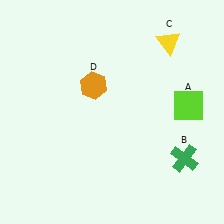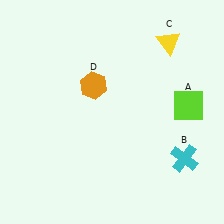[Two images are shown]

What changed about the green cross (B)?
In Image 1, B is green. In Image 2, it changed to cyan.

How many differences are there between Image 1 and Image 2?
There is 1 difference between the two images.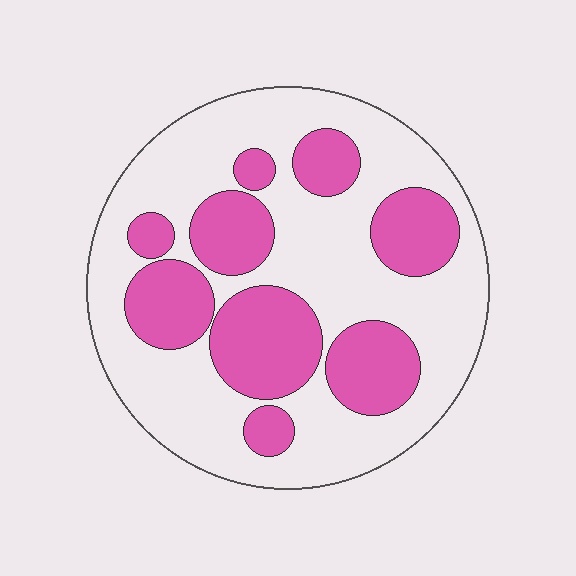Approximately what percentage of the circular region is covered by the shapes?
Approximately 35%.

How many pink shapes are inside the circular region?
9.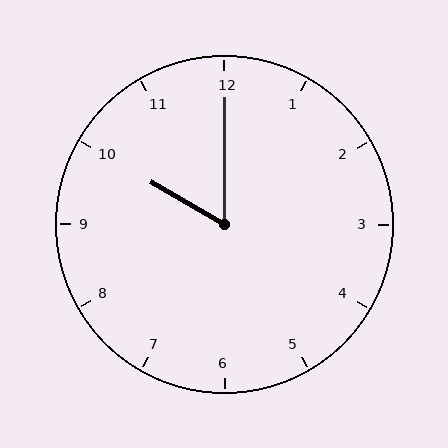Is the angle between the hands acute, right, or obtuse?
It is acute.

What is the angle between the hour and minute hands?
Approximately 60 degrees.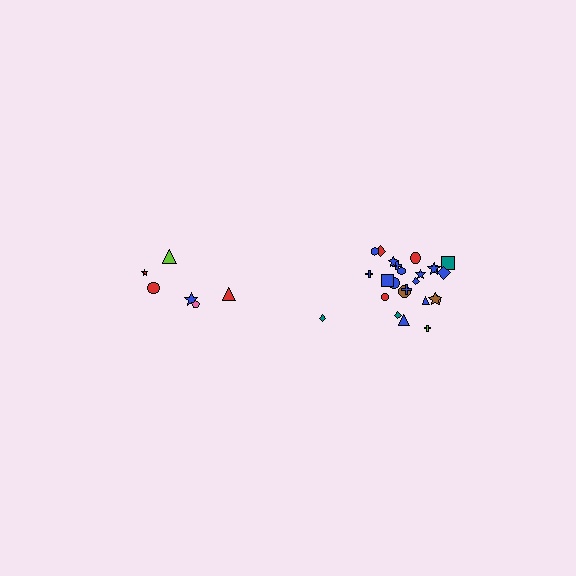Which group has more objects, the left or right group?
The right group.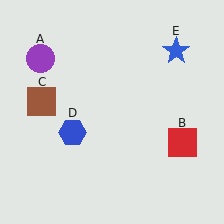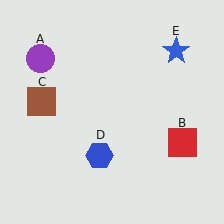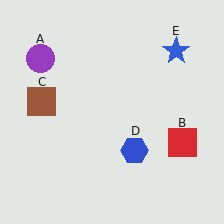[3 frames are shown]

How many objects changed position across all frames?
1 object changed position: blue hexagon (object D).